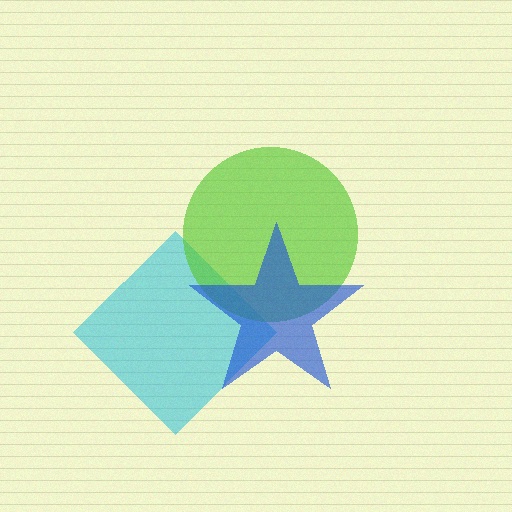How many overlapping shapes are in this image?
There are 3 overlapping shapes in the image.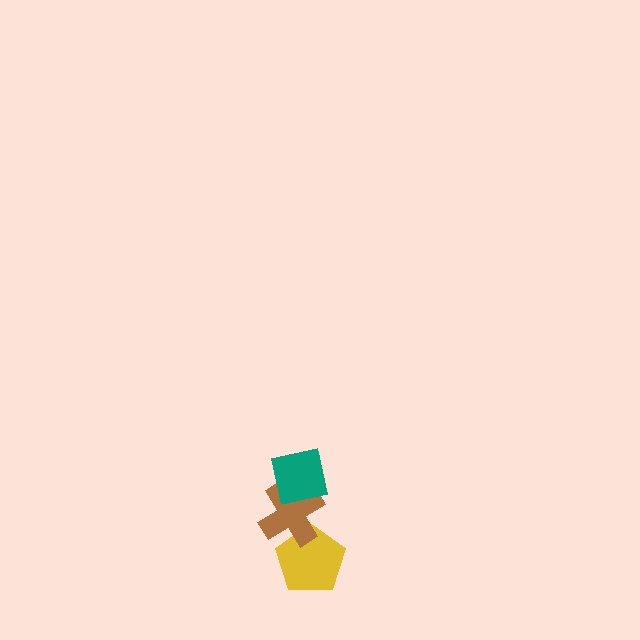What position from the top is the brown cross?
The brown cross is 2nd from the top.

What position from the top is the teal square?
The teal square is 1st from the top.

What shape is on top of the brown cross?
The teal square is on top of the brown cross.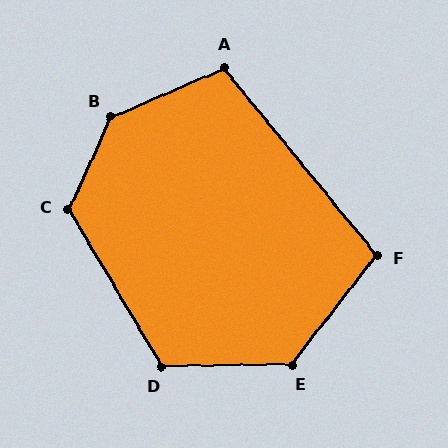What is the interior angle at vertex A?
Approximately 106 degrees (obtuse).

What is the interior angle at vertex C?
Approximately 125 degrees (obtuse).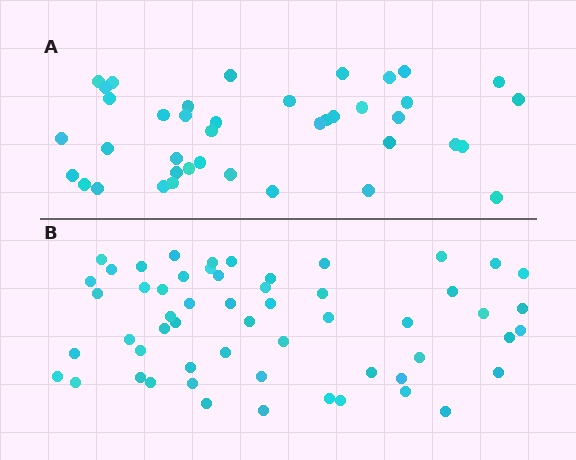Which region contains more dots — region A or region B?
Region B (the bottom region) has more dots.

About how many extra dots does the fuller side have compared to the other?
Region B has approximately 15 more dots than region A.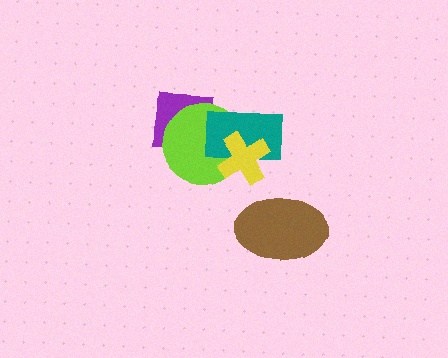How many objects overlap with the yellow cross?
2 objects overlap with the yellow cross.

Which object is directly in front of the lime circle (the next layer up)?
The teal rectangle is directly in front of the lime circle.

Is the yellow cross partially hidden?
No, no other shape covers it.